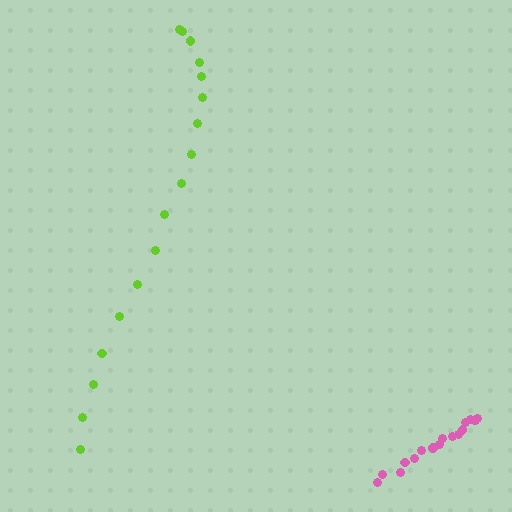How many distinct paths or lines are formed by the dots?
There are 2 distinct paths.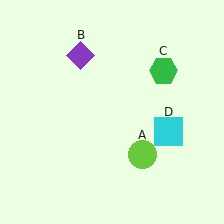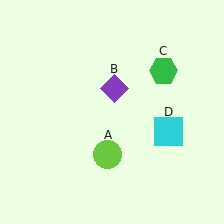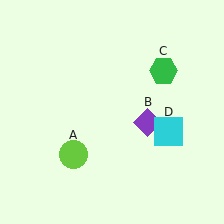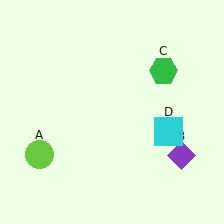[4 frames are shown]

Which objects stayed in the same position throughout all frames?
Green hexagon (object C) and cyan square (object D) remained stationary.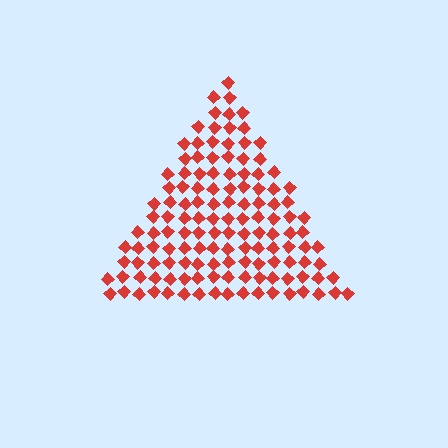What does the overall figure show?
The overall figure shows a triangle.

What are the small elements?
The small elements are diamonds.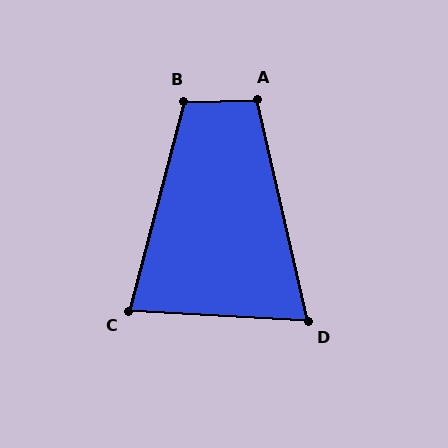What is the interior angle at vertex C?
Approximately 79 degrees (acute).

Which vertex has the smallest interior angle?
D, at approximately 74 degrees.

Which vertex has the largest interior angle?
B, at approximately 106 degrees.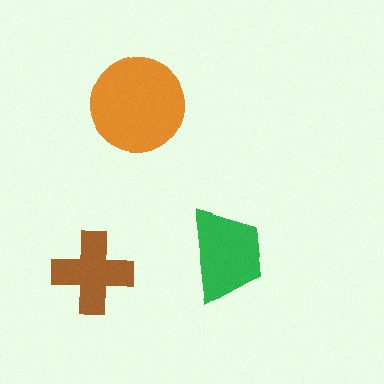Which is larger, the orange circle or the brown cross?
The orange circle.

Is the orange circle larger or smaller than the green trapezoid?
Larger.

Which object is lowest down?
The brown cross is bottommost.